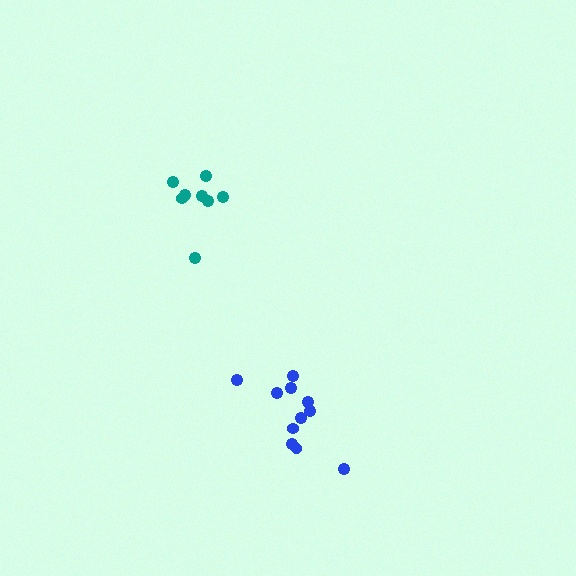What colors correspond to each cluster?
The clusters are colored: blue, teal.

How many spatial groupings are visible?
There are 2 spatial groupings.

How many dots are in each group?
Group 1: 11 dots, Group 2: 8 dots (19 total).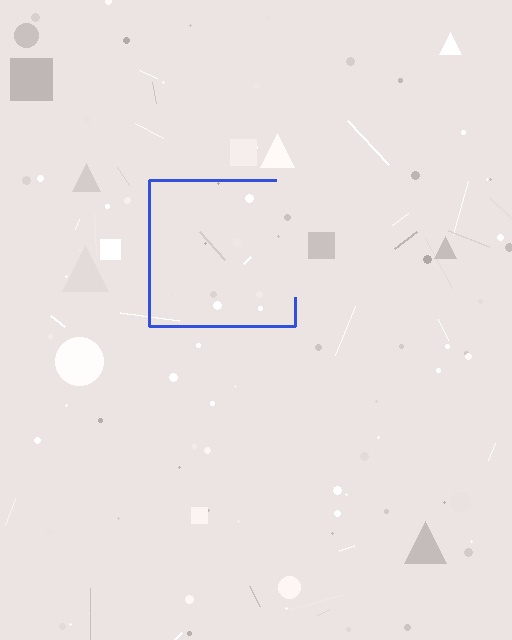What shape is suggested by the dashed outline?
The dashed outline suggests a square.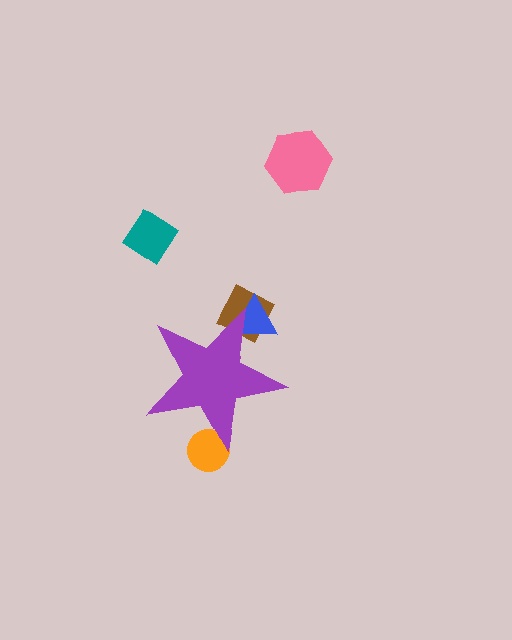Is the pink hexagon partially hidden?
No, the pink hexagon is fully visible.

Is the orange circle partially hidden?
Yes, the orange circle is partially hidden behind the purple star.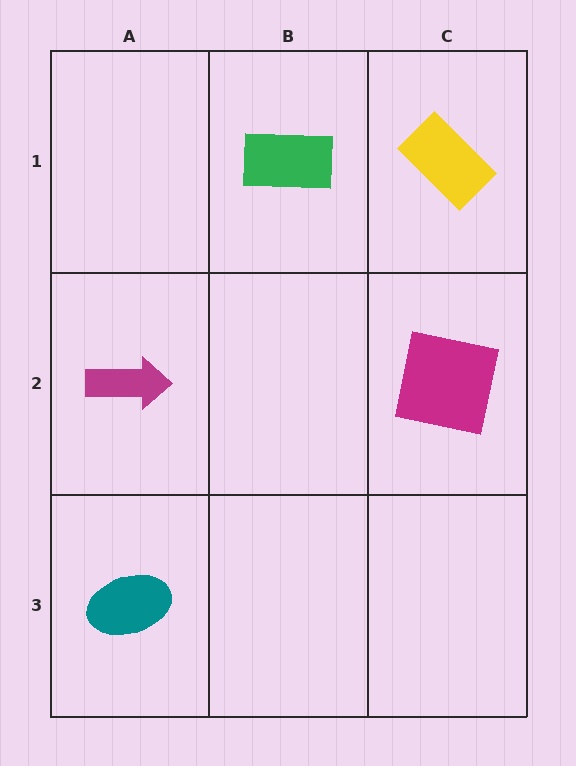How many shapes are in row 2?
2 shapes.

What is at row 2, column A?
A magenta arrow.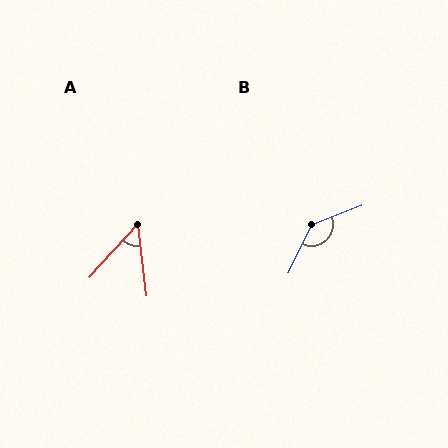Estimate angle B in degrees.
Approximately 137 degrees.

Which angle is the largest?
B, at approximately 137 degrees.